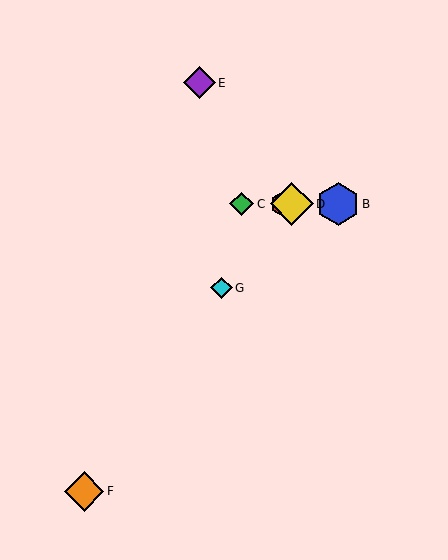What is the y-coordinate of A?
Object A is at y≈204.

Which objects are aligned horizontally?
Objects A, B, C, D are aligned horizontally.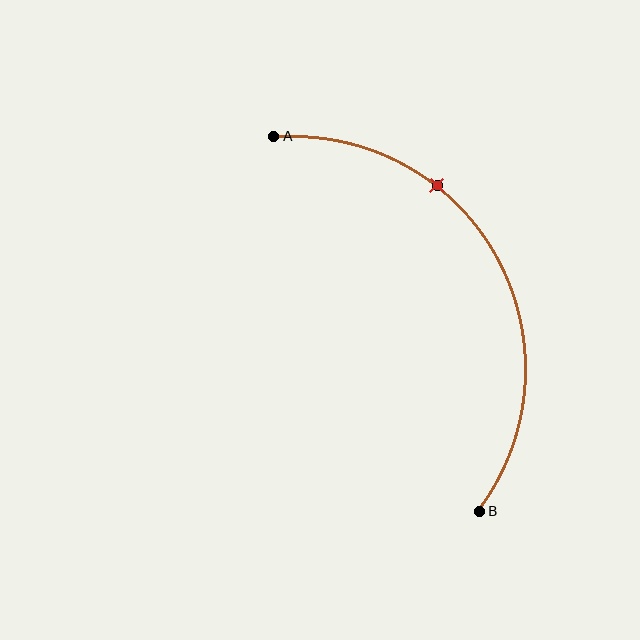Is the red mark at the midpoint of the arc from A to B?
No. The red mark lies on the arc but is closer to endpoint A. The arc midpoint would be at the point on the curve equidistant along the arc from both A and B.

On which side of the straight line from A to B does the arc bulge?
The arc bulges to the right of the straight line connecting A and B.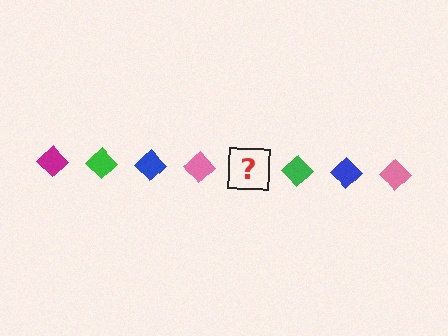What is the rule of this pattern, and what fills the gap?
The rule is that the pattern cycles through magenta, green, blue, pink diamonds. The gap should be filled with a magenta diamond.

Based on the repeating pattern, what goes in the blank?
The blank should be a magenta diamond.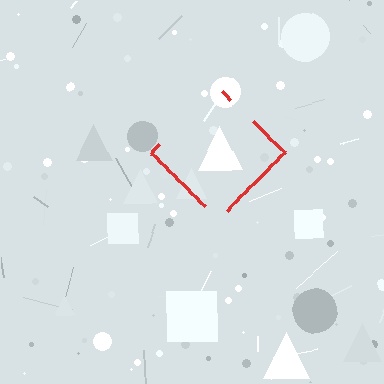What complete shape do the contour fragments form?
The contour fragments form a diamond.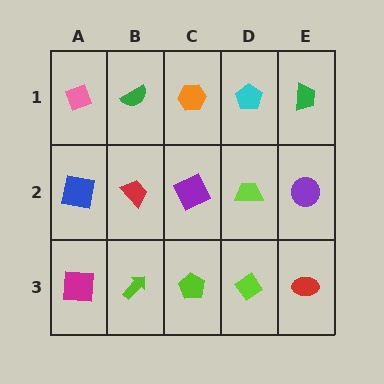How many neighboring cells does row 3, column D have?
3.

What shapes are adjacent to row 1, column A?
A blue square (row 2, column A), a green semicircle (row 1, column B).